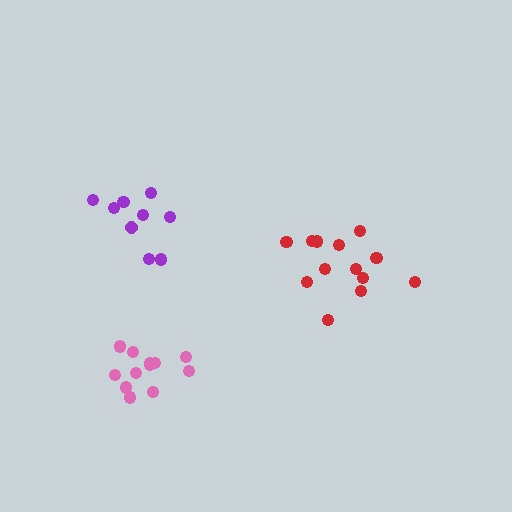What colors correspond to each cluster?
The clusters are colored: red, pink, purple.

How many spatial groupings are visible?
There are 3 spatial groupings.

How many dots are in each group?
Group 1: 13 dots, Group 2: 12 dots, Group 3: 9 dots (34 total).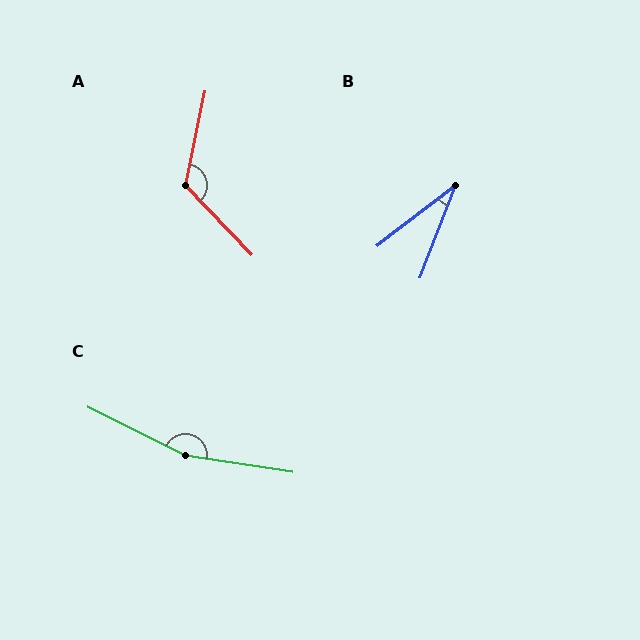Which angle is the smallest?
B, at approximately 32 degrees.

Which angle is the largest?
C, at approximately 162 degrees.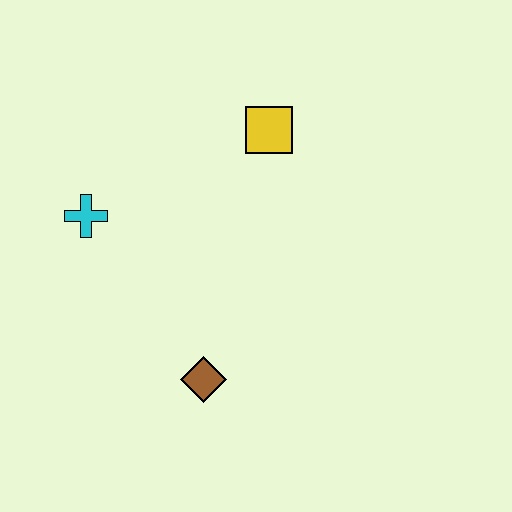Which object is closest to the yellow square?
The cyan cross is closest to the yellow square.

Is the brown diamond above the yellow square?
No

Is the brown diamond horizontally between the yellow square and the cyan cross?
Yes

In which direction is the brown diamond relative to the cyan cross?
The brown diamond is below the cyan cross.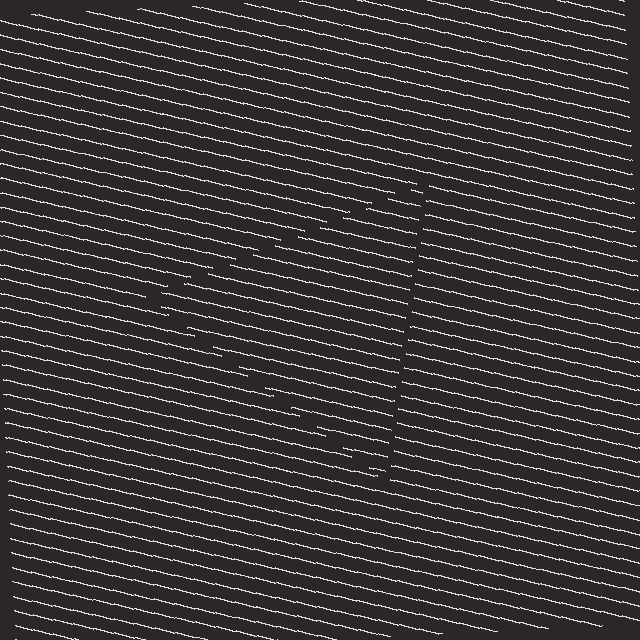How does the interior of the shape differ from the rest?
The interior of the shape contains the same grating, shifted by half a period — the contour is defined by the phase discontinuity where line-ends from the inner and outer gratings abut.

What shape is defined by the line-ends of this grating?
An illusory triangle. The interior of the shape contains the same grating, shifted by half a period — the contour is defined by the phase discontinuity where line-ends from the inner and outer gratings abut.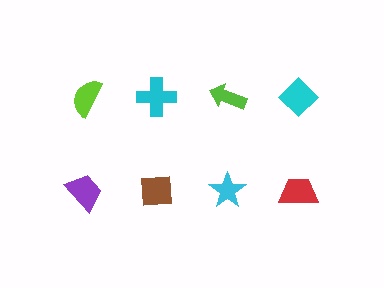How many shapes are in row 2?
4 shapes.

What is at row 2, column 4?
A red trapezoid.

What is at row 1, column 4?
A cyan diamond.